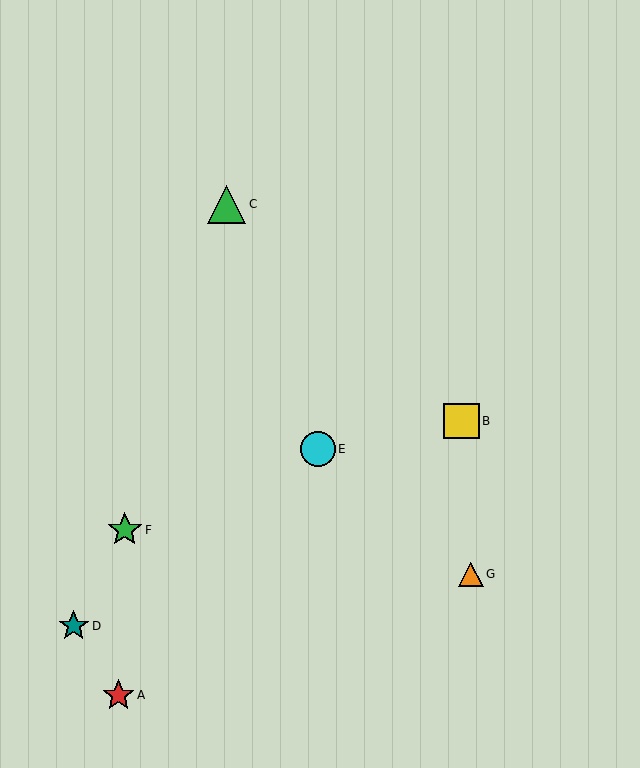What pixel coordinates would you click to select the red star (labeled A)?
Click at (119, 695) to select the red star A.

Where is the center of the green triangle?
The center of the green triangle is at (227, 204).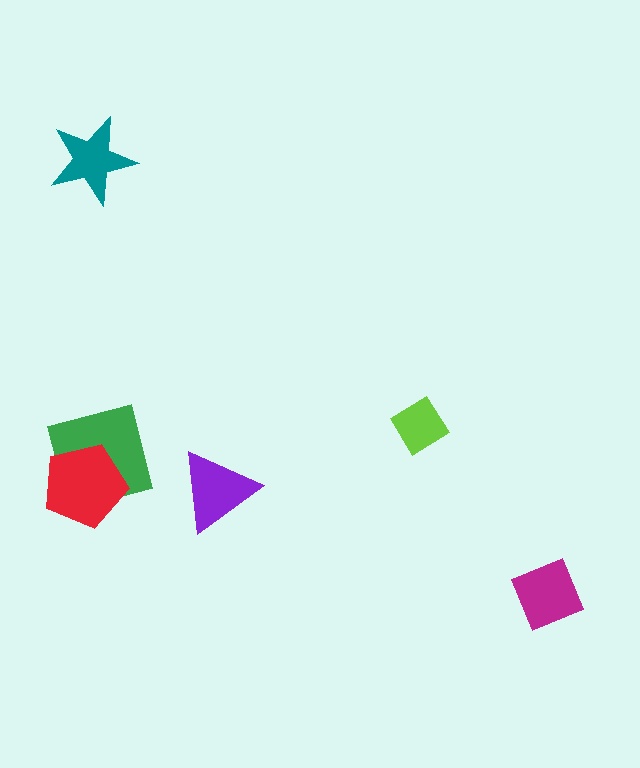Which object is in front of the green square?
The red pentagon is in front of the green square.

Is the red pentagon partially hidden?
No, no other shape covers it.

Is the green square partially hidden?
Yes, it is partially covered by another shape.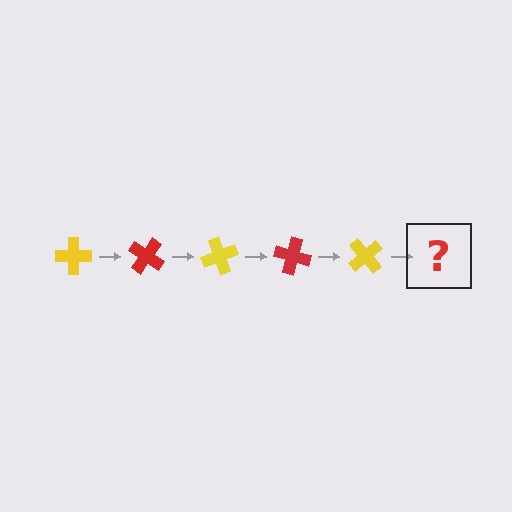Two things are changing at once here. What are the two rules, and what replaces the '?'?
The two rules are that it rotates 35 degrees each step and the color cycles through yellow and red. The '?' should be a red cross, rotated 175 degrees from the start.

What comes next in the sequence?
The next element should be a red cross, rotated 175 degrees from the start.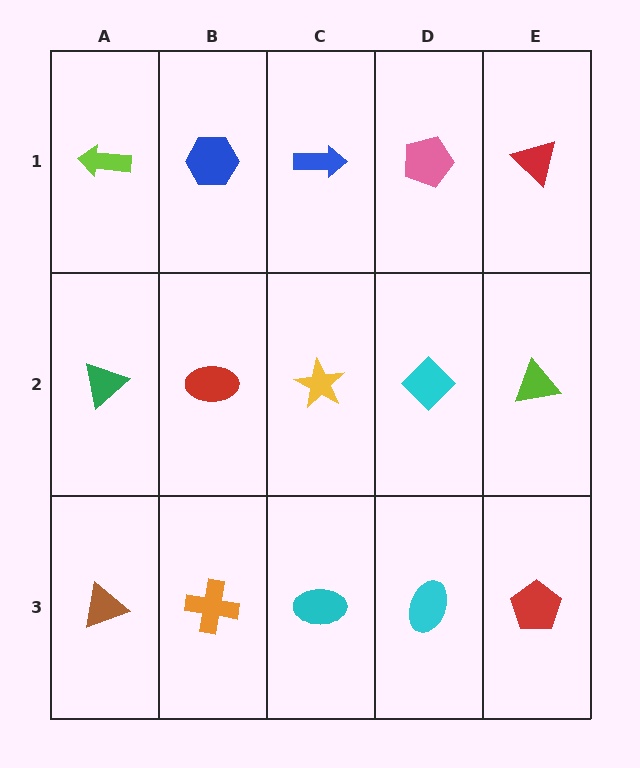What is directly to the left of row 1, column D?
A blue arrow.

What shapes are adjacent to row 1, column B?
A red ellipse (row 2, column B), a lime arrow (row 1, column A), a blue arrow (row 1, column C).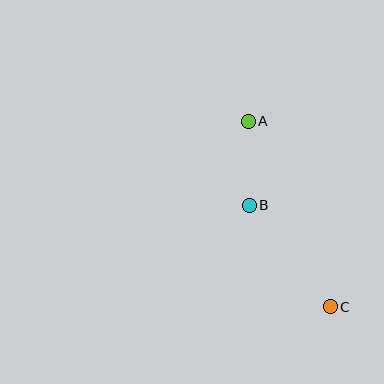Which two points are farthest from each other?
Points A and C are farthest from each other.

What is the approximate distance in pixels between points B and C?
The distance between B and C is approximately 130 pixels.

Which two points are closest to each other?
Points A and B are closest to each other.